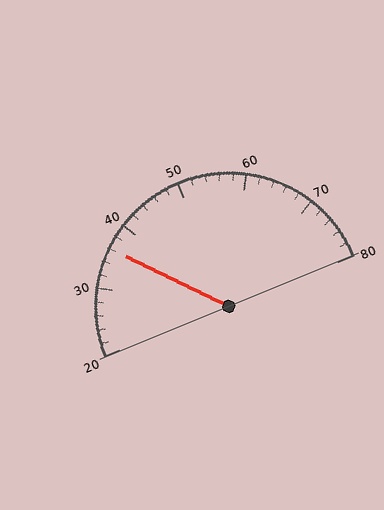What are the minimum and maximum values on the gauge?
The gauge ranges from 20 to 80.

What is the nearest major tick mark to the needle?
The nearest major tick mark is 40.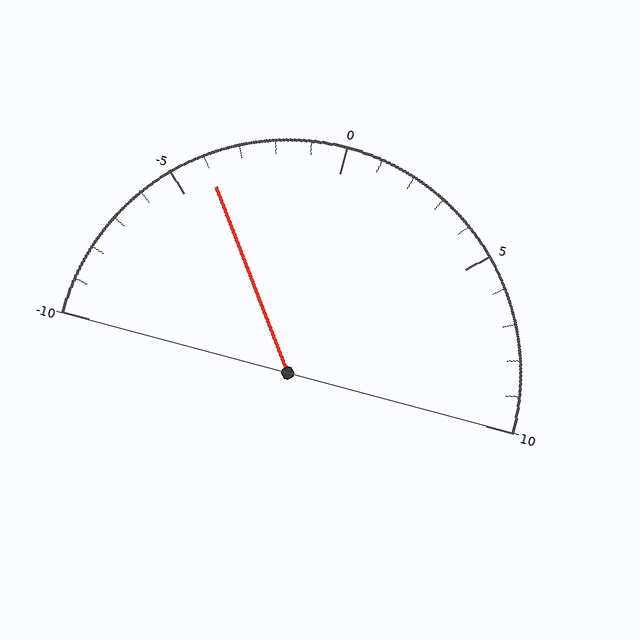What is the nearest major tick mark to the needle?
The nearest major tick mark is -5.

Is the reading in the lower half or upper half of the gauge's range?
The reading is in the lower half of the range (-10 to 10).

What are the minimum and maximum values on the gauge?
The gauge ranges from -10 to 10.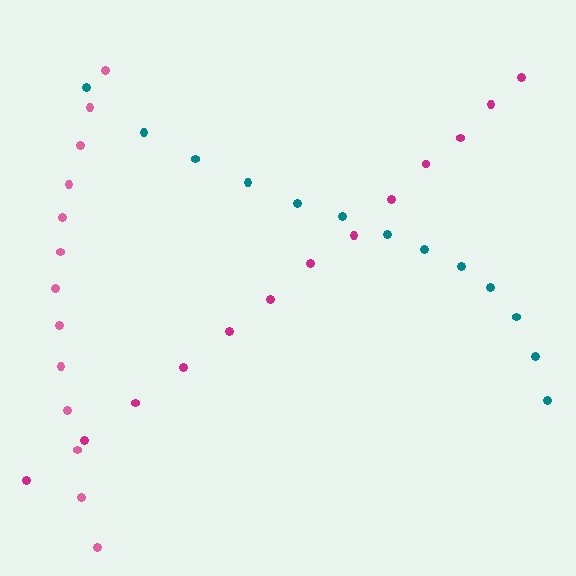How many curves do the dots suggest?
There are 3 distinct paths.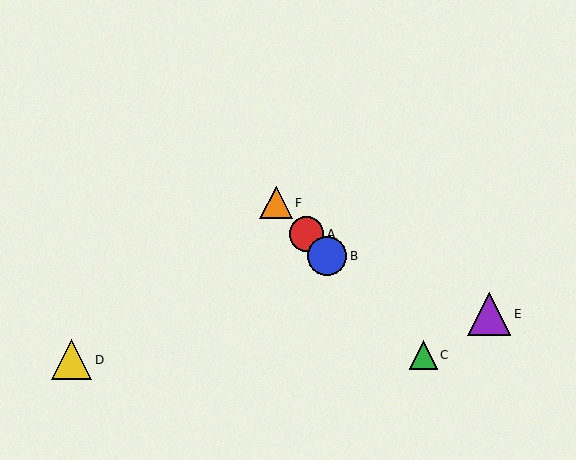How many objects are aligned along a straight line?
4 objects (A, B, C, F) are aligned along a straight line.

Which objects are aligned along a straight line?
Objects A, B, C, F are aligned along a straight line.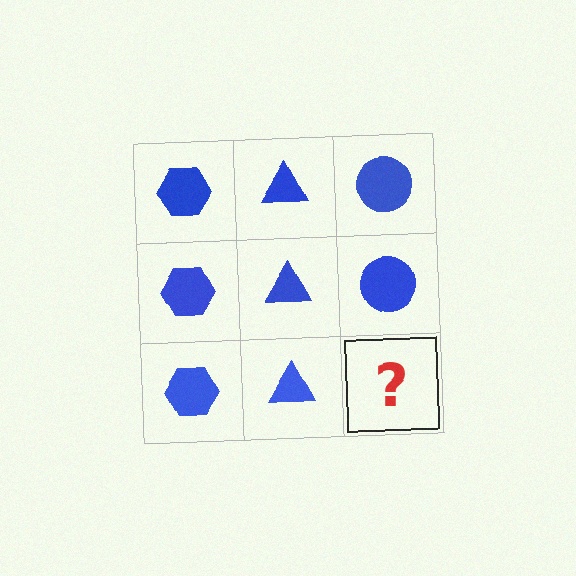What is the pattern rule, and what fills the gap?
The rule is that each column has a consistent shape. The gap should be filled with a blue circle.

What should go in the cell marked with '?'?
The missing cell should contain a blue circle.